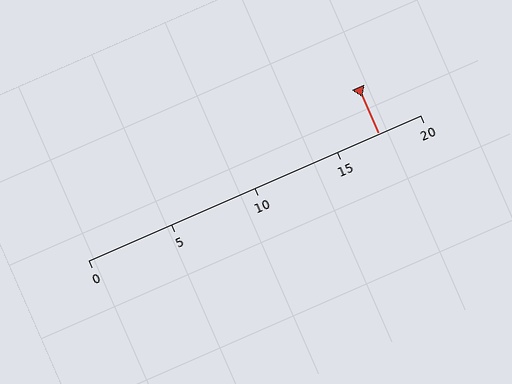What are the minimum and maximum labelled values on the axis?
The axis runs from 0 to 20.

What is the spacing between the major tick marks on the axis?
The major ticks are spaced 5 apart.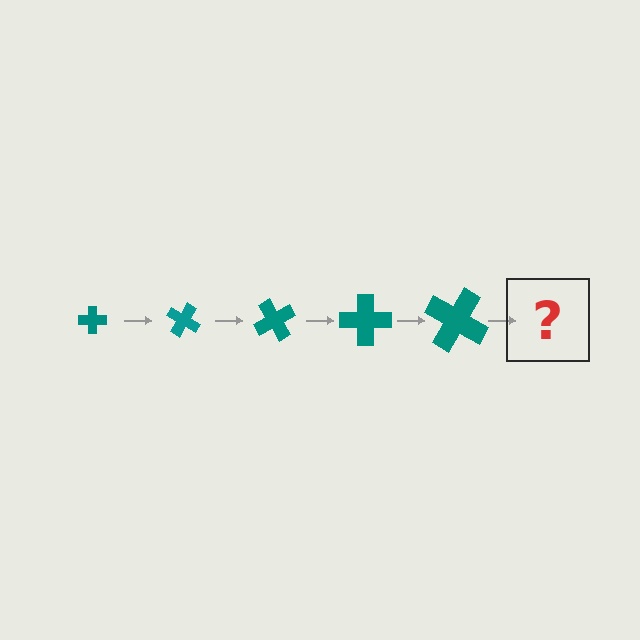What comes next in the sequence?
The next element should be a cross, larger than the previous one and rotated 150 degrees from the start.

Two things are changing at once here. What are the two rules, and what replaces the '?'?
The two rules are that the cross grows larger each step and it rotates 30 degrees each step. The '?' should be a cross, larger than the previous one and rotated 150 degrees from the start.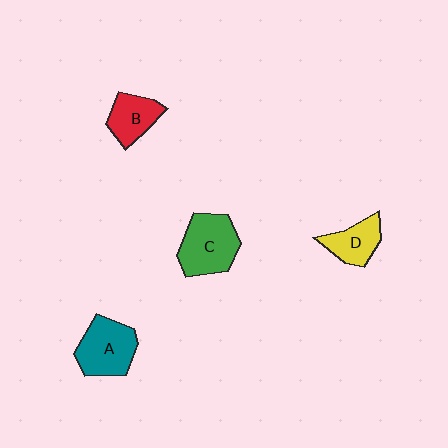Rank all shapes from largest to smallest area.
From largest to smallest: C (green), A (teal), B (red), D (yellow).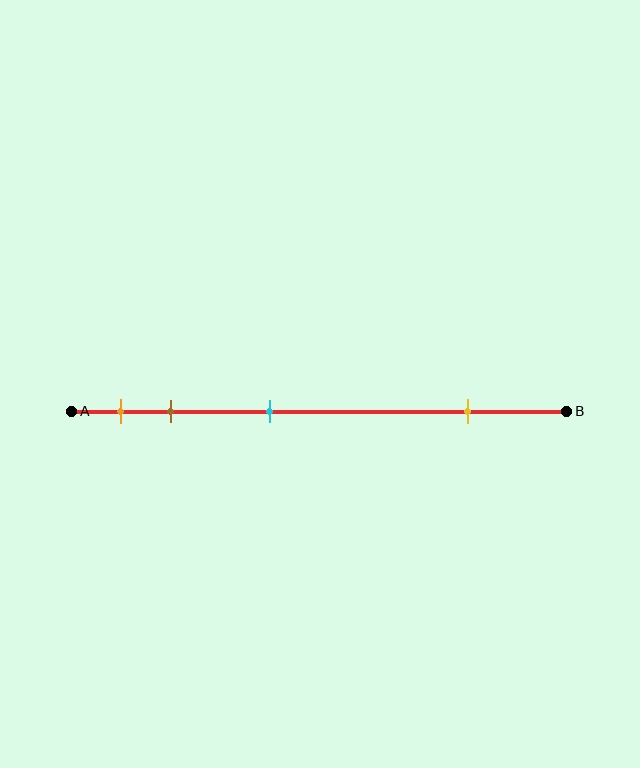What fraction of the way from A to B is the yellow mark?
The yellow mark is approximately 80% (0.8) of the way from A to B.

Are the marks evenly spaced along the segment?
No, the marks are not evenly spaced.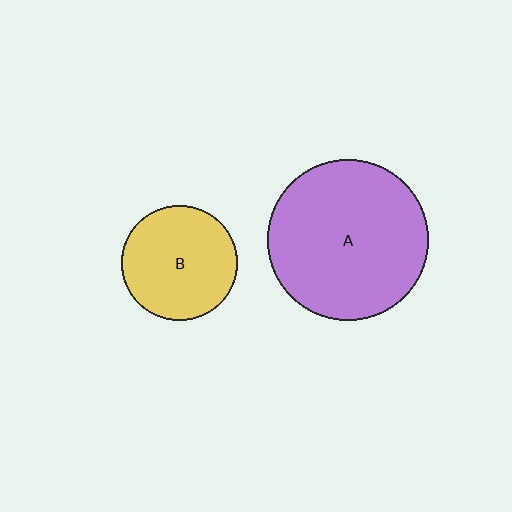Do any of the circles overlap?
No, none of the circles overlap.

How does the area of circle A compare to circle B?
Approximately 2.0 times.